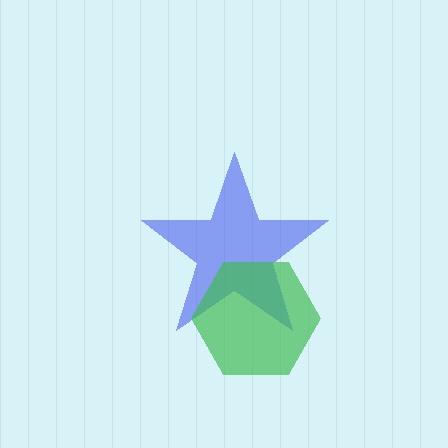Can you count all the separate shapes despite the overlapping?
Yes, there are 2 separate shapes.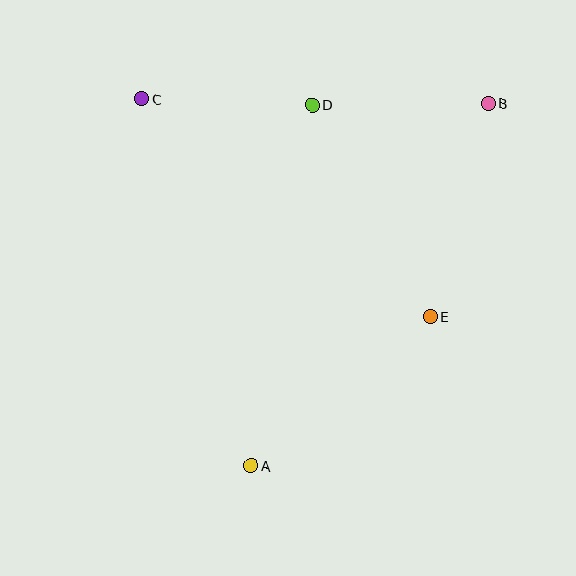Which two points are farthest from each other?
Points A and B are farthest from each other.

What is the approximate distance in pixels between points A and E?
The distance between A and E is approximately 234 pixels.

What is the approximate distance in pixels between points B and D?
The distance between B and D is approximately 176 pixels.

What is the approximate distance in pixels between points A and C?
The distance between A and C is approximately 383 pixels.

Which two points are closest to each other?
Points C and D are closest to each other.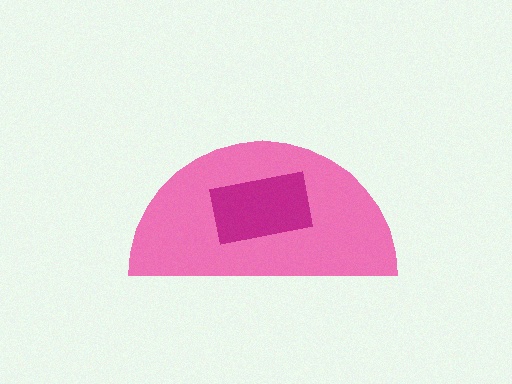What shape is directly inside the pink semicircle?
The magenta rectangle.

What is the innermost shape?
The magenta rectangle.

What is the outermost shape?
The pink semicircle.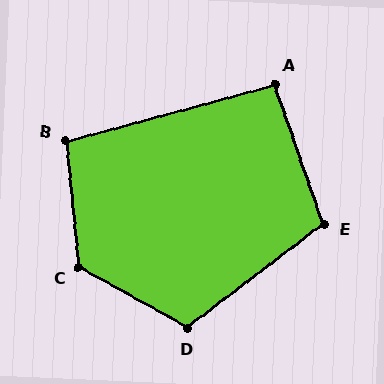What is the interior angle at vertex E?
Approximately 108 degrees (obtuse).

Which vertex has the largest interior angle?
C, at approximately 125 degrees.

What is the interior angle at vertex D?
Approximately 114 degrees (obtuse).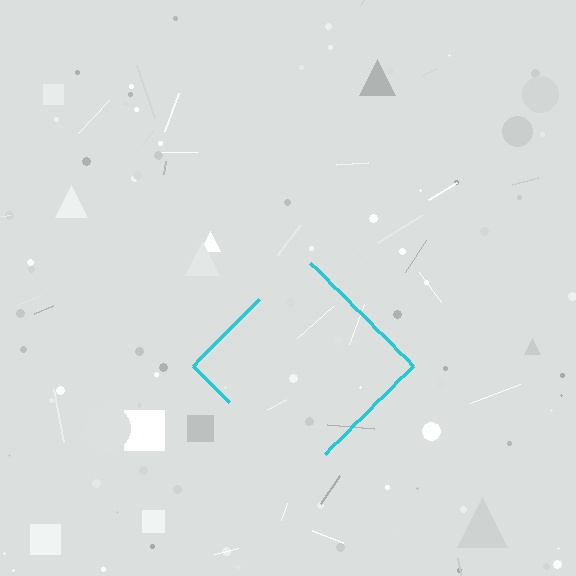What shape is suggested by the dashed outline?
The dashed outline suggests a diamond.